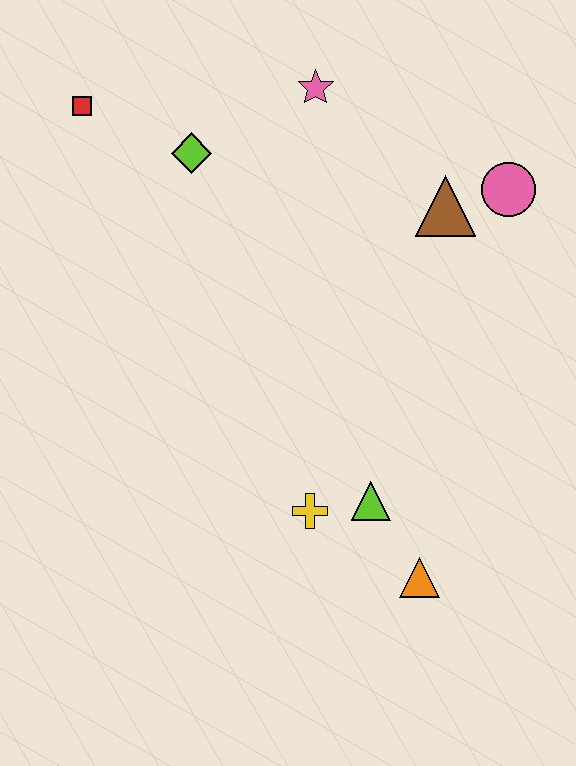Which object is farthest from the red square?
The orange triangle is farthest from the red square.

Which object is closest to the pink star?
The lime diamond is closest to the pink star.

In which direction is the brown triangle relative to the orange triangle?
The brown triangle is above the orange triangle.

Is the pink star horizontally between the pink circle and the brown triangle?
No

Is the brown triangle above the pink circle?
No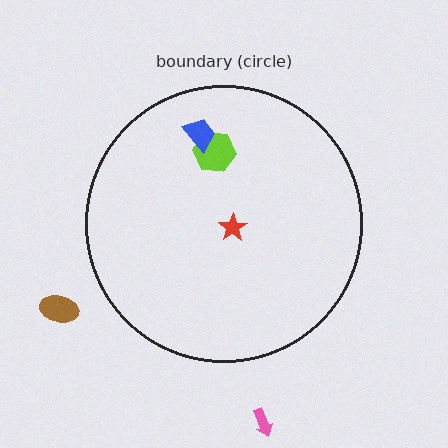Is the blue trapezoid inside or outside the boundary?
Inside.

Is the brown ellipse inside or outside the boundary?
Outside.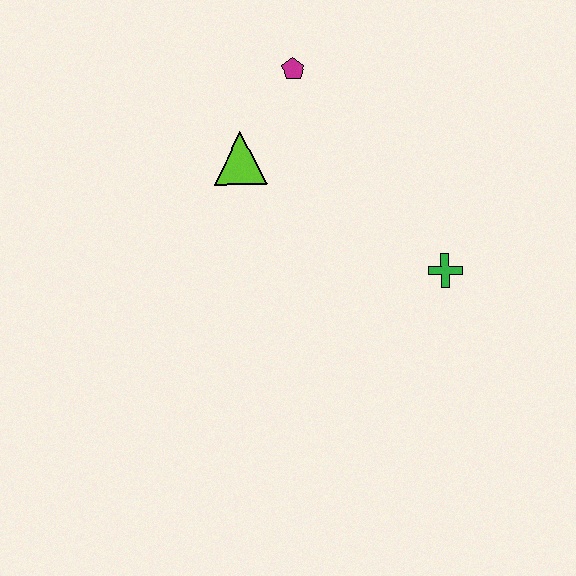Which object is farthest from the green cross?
The magenta pentagon is farthest from the green cross.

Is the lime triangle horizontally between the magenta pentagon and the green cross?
No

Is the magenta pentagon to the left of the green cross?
Yes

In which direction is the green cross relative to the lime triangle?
The green cross is to the right of the lime triangle.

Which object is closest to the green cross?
The lime triangle is closest to the green cross.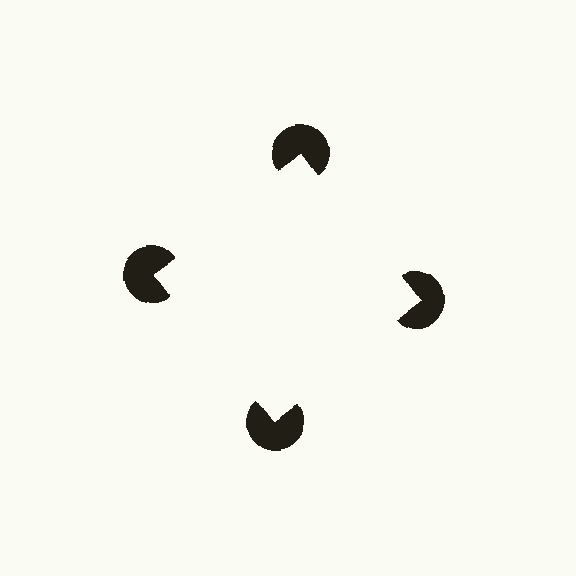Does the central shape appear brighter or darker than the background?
It typically appears slightly brighter than the background, even though no actual brightness change is drawn.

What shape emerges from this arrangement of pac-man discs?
An illusory square — its edges are inferred from the aligned wedge cuts in the pac-man discs, not physically drawn.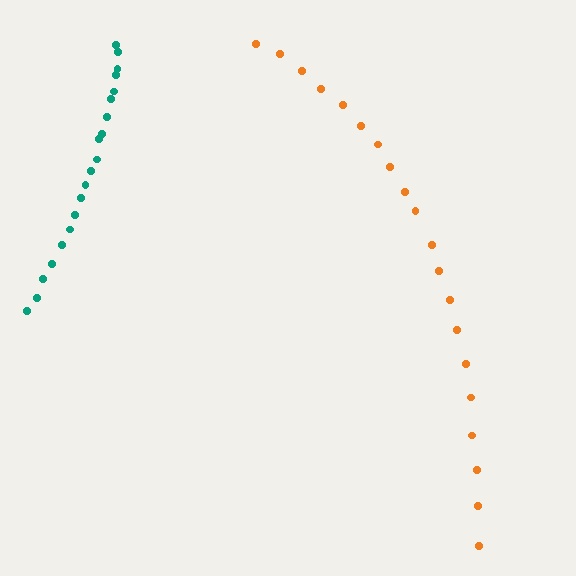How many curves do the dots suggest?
There are 2 distinct paths.